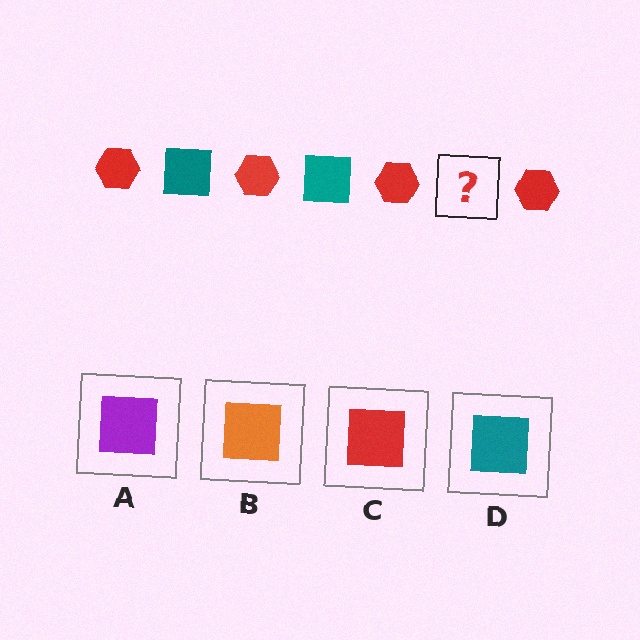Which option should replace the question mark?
Option D.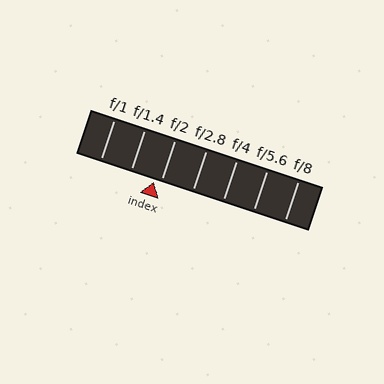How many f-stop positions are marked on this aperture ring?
There are 7 f-stop positions marked.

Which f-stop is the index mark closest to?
The index mark is closest to f/2.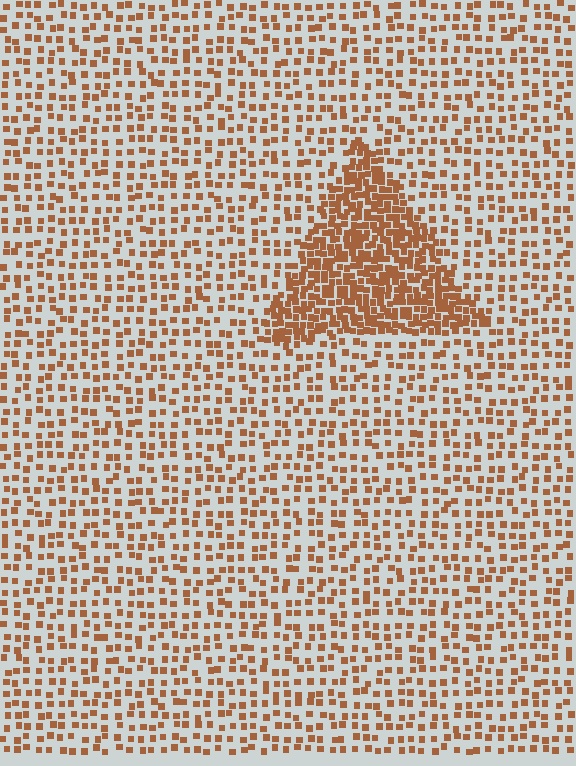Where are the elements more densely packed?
The elements are more densely packed inside the triangle boundary.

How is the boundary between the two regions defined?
The boundary is defined by a change in element density (approximately 2.5x ratio). All elements are the same color, size, and shape.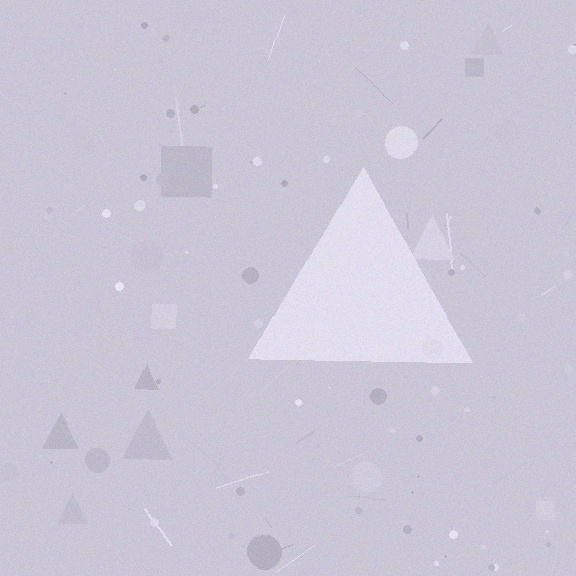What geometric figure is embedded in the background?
A triangle is embedded in the background.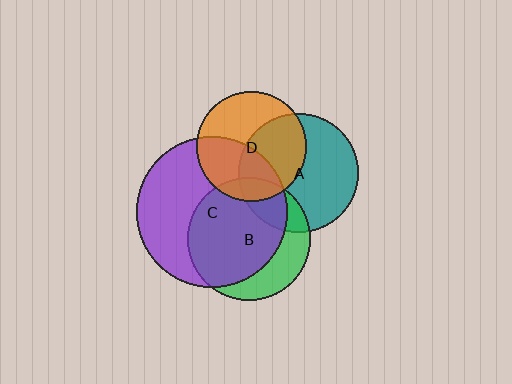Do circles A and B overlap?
Yes.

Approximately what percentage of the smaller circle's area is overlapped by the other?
Approximately 20%.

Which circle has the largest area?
Circle C (purple).